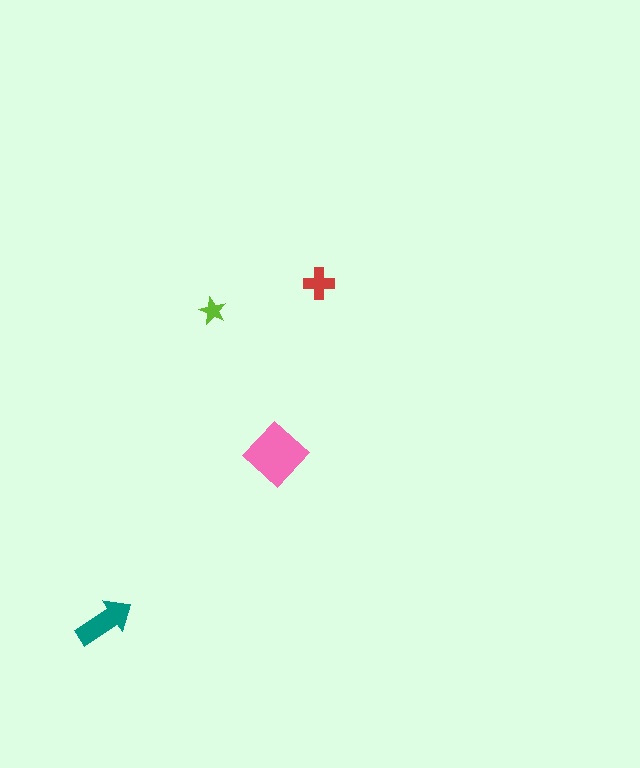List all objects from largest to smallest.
The pink diamond, the teal arrow, the red cross, the lime star.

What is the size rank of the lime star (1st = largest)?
4th.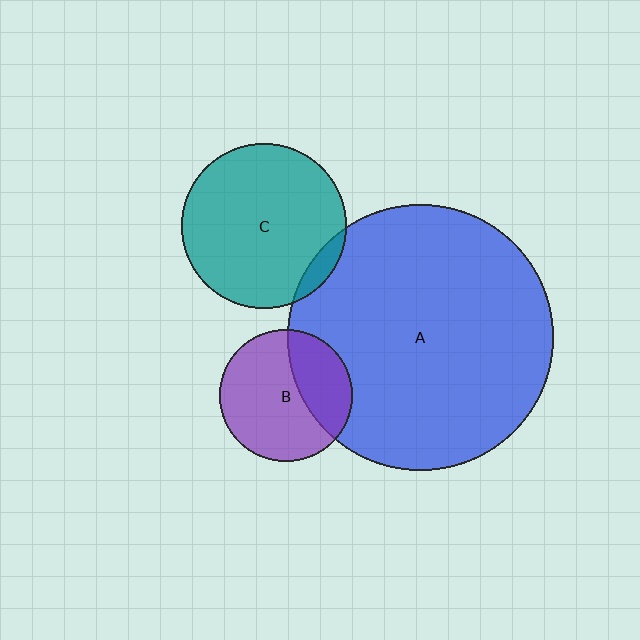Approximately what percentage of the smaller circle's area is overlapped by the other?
Approximately 35%.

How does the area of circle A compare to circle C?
Approximately 2.6 times.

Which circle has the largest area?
Circle A (blue).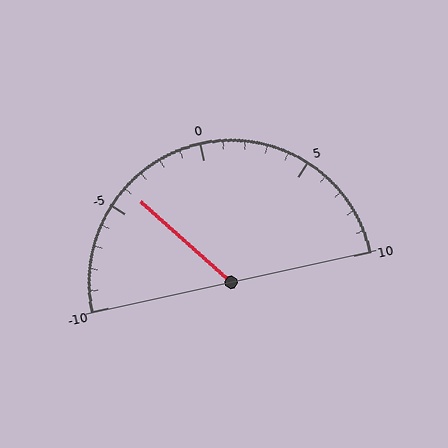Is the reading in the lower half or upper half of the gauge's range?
The reading is in the lower half of the range (-10 to 10).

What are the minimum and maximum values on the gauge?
The gauge ranges from -10 to 10.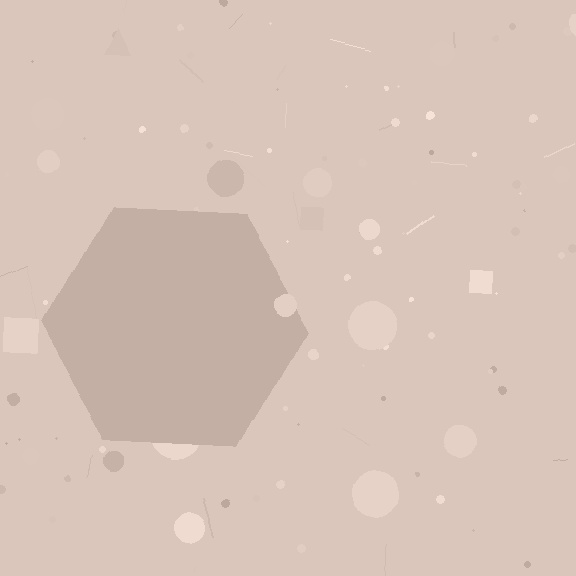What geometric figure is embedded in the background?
A hexagon is embedded in the background.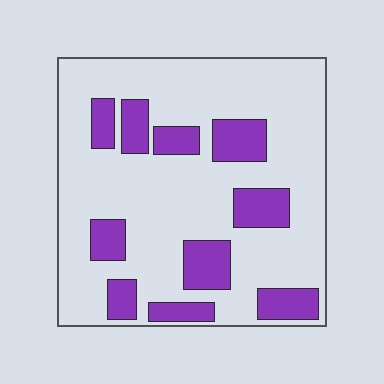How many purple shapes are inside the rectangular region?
10.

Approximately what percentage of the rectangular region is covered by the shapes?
Approximately 25%.